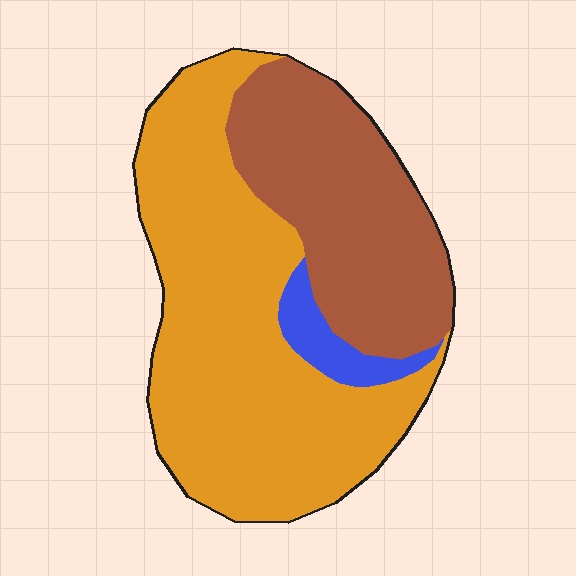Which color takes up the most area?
Orange, at roughly 60%.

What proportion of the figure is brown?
Brown takes up about one third (1/3) of the figure.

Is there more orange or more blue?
Orange.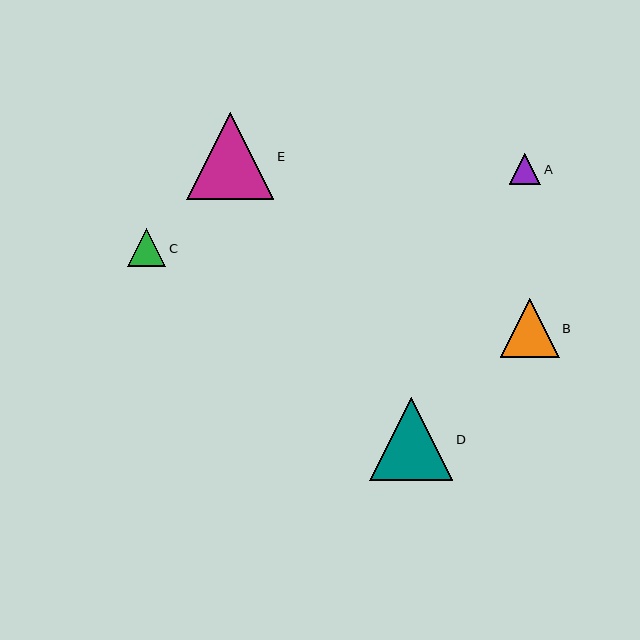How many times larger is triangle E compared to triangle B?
Triangle E is approximately 1.5 times the size of triangle B.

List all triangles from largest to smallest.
From largest to smallest: E, D, B, C, A.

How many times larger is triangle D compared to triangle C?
Triangle D is approximately 2.2 times the size of triangle C.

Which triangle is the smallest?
Triangle A is the smallest with a size of approximately 32 pixels.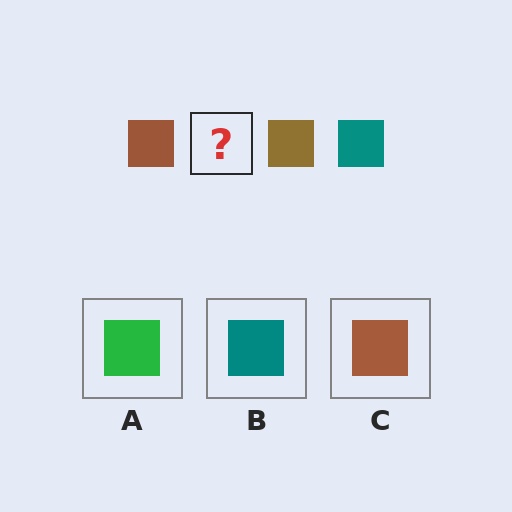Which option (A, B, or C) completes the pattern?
B.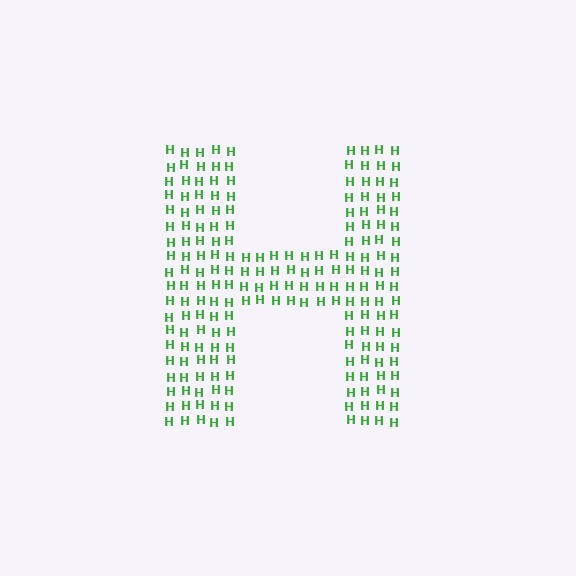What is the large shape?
The large shape is the letter H.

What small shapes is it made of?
It is made of small letter H's.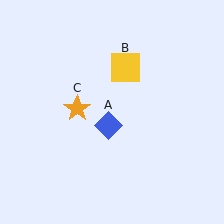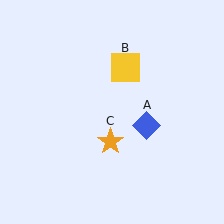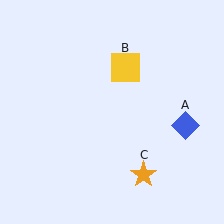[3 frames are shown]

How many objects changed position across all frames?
2 objects changed position: blue diamond (object A), orange star (object C).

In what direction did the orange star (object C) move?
The orange star (object C) moved down and to the right.